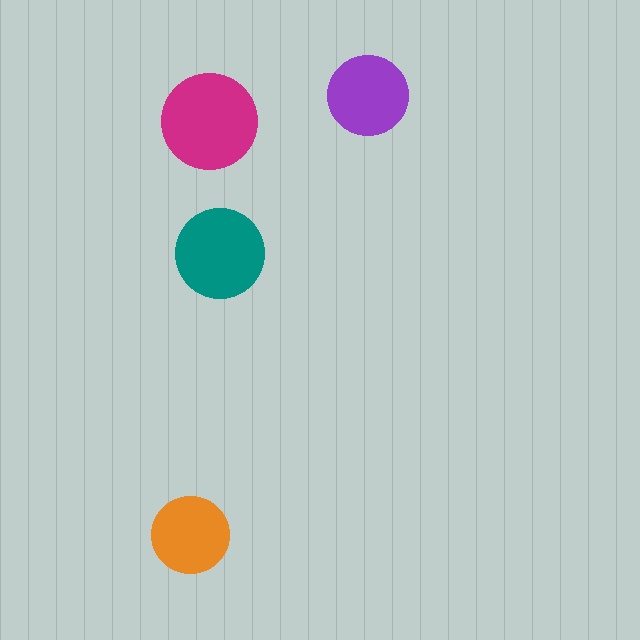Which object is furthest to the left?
The orange circle is leftmost.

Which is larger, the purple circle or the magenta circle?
The magenta one.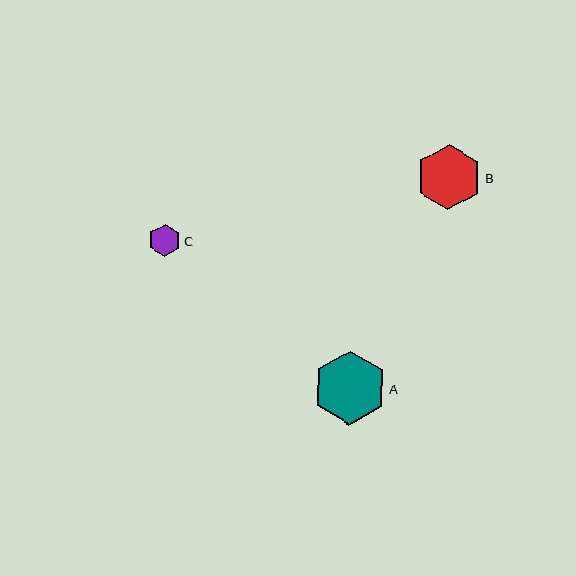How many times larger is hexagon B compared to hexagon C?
Hexagon B is approximately 2.0 times the size of hexagon C.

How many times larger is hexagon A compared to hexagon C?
Hexagon A is approximately 2.3 times the size of hexagon C.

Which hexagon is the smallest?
Hexagon C is the smallest with a size of approximately 32 pixels.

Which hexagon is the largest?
Hexagon A is the largest with a size of approximately 74 pixels.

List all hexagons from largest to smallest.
From largest to smallest: A, B, C.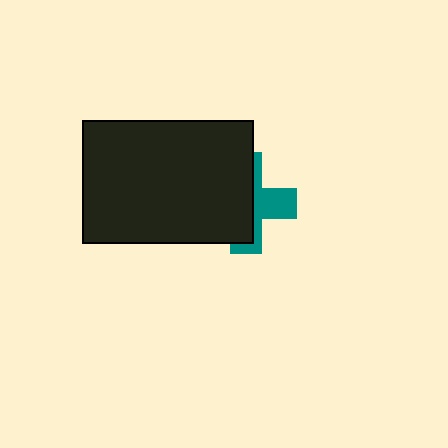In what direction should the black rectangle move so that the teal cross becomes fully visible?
The black rectangle should move left. That is the shortest direction to clear the overlap and leave the teal cross fully visible.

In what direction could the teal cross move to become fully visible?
The teal cross could move right. That would shift it out from behind the black rectangle entirely.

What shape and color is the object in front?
The object in front is a black rectangle.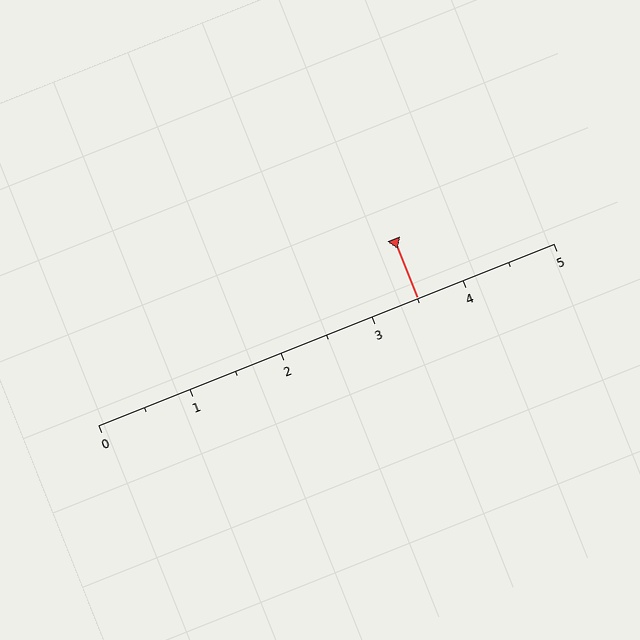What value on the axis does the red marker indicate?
The marker indicates approximately 3.5.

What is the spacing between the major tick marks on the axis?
The major ticks are spaced 1 apart.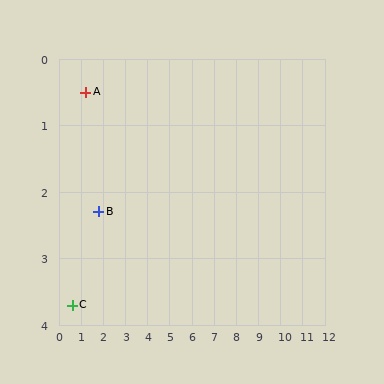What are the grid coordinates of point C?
Point C is at approximately (0.6, 3.7).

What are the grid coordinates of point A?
Point A is at approximately (1.2, 0.5).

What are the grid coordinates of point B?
Point B is at approximately (1.8, 2.3).